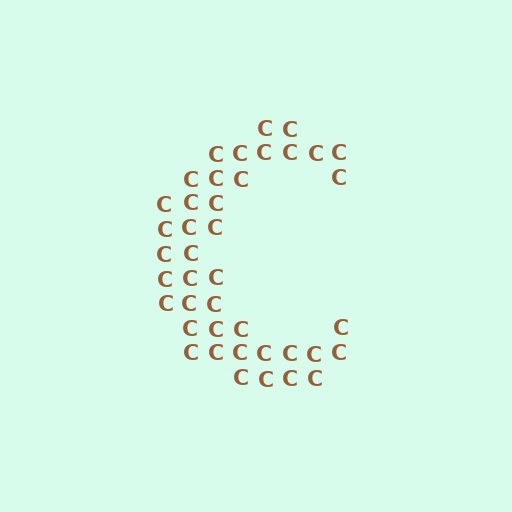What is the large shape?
The large shape is the letter C.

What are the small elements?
The small elements are letter C's.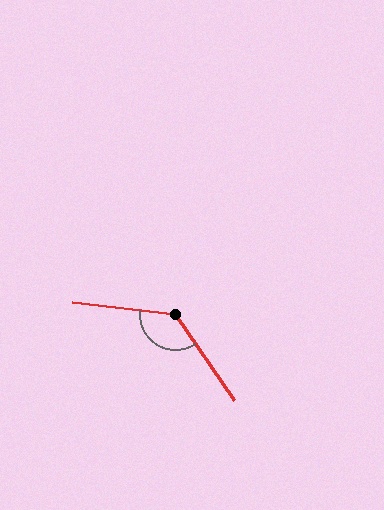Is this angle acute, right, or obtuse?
It is obtuse.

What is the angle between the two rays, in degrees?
Approximately 131 degrees.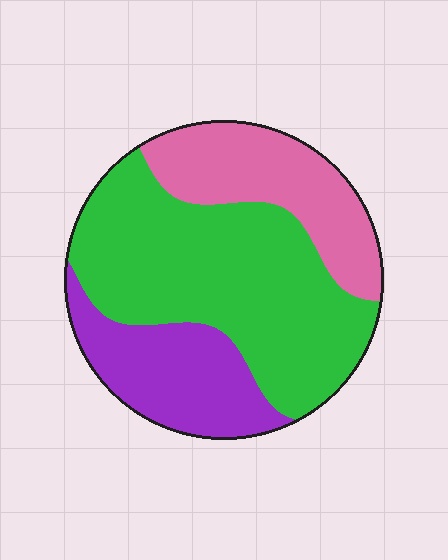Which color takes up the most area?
Green, at roughly 55%.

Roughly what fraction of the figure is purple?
Purple covers about 25% of the figure.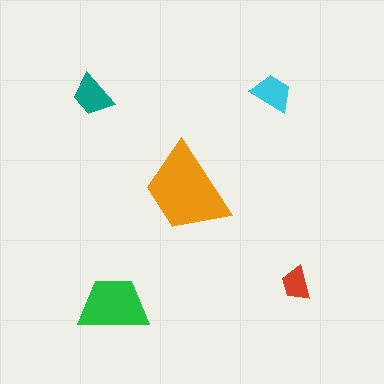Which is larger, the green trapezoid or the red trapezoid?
The green one.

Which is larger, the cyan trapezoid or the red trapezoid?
The cyan one.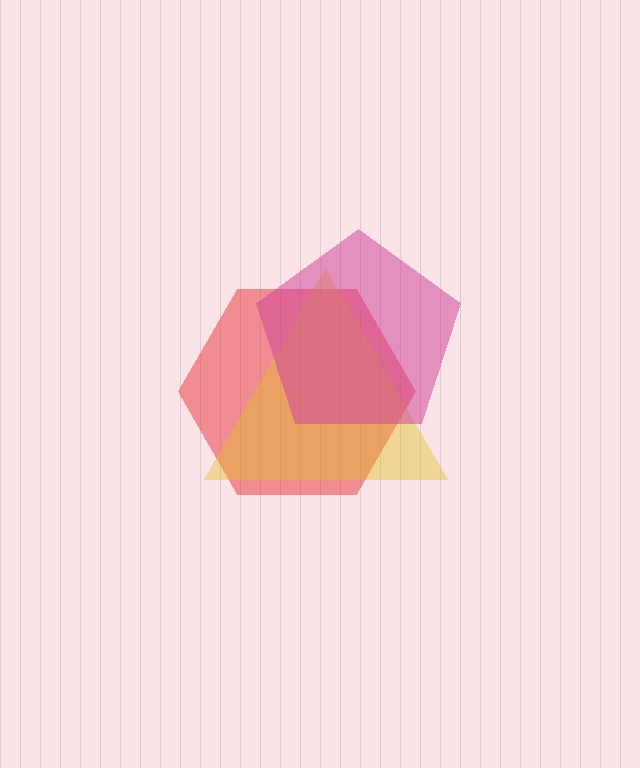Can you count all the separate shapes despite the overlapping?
Yes, there are 3 separate shapes.